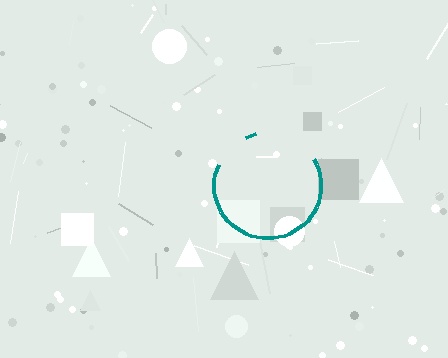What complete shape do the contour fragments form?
The contour fragments form a circle.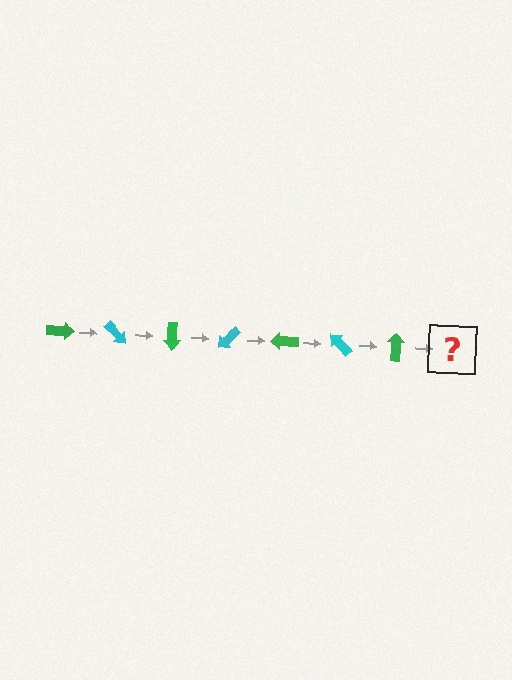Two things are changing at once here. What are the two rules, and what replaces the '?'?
The two rules are that it rotates 45 degrees each step and the color cycles through green and cyan. The '?' should be a cyan arrow, rotated 315 degrees from the start.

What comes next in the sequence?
The next element should be a cyan arrow, rotated 315 degrees from the start.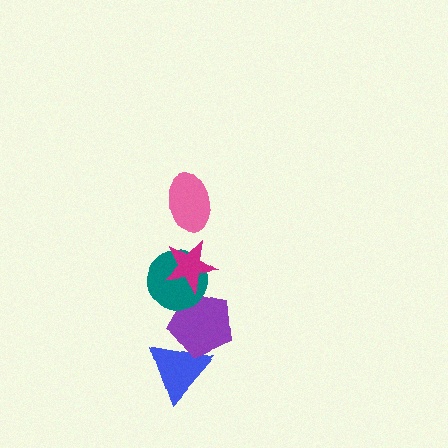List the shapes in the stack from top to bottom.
From top to bottom: the pink ellipse, the magenta star, the teal circle, the purple pentagon, the blue triangle.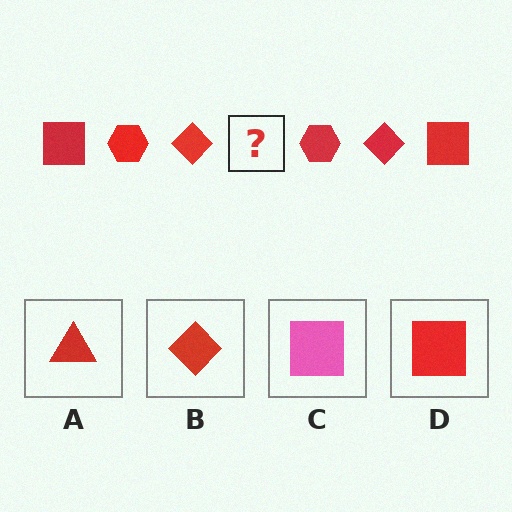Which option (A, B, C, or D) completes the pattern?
D.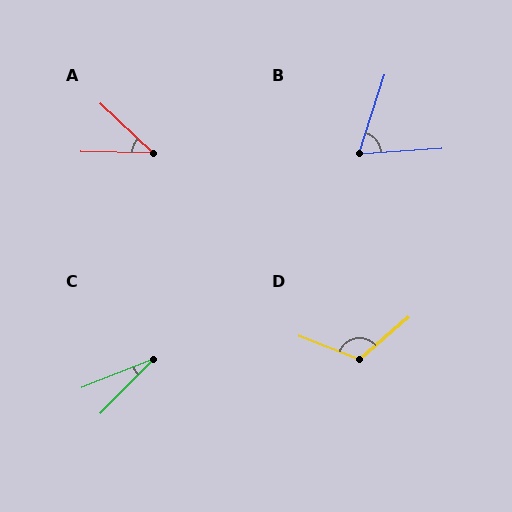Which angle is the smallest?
C, at approximately 23 degrees.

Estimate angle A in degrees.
Approximately 42 degrees.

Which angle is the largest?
D, at approximately 117 degrees.